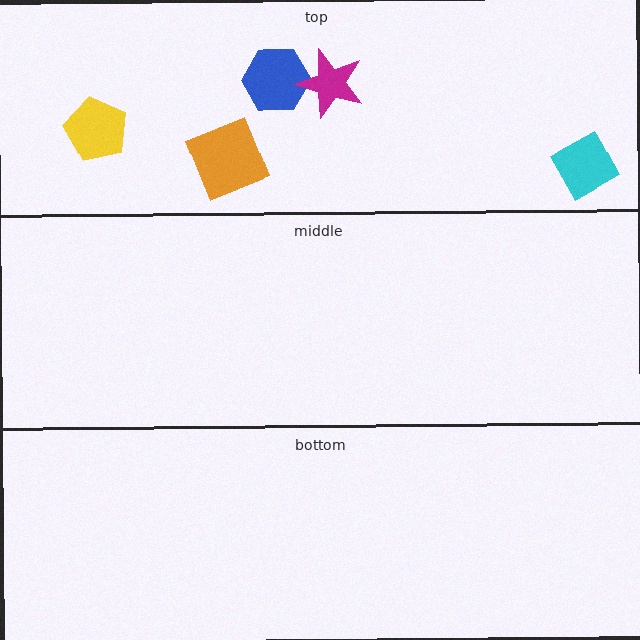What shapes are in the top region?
The blue hexagon, the yellow pentagon, the magenta star, the cyan diamond, the orange square.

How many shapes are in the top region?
5.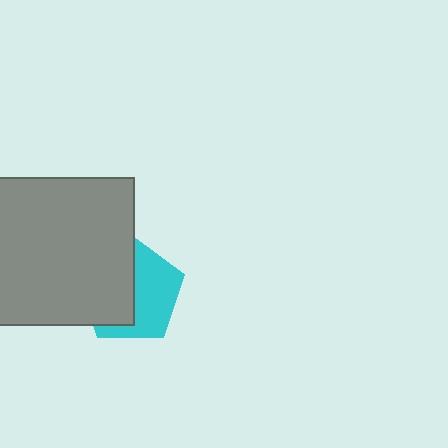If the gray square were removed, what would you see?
You would see the complete cyan pentagon.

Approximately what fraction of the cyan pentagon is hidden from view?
Roughly 50% of the cyan pentagon is hidden behind the gray square.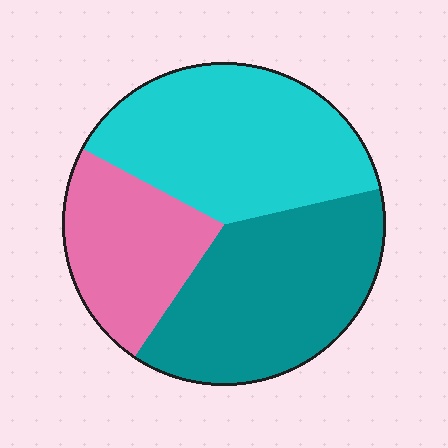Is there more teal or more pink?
Teal.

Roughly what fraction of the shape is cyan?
Cyan covers around 40% of the shape.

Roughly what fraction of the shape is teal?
Teal takes up about three eighths (3/8) of the shape.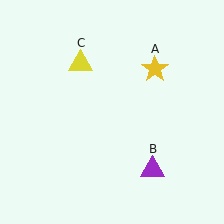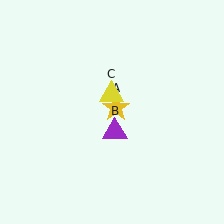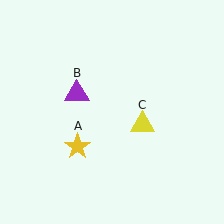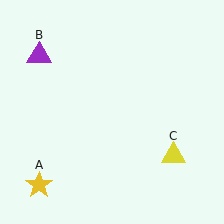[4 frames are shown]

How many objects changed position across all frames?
3 objects changed position: yellow star (object A), purple triangle (object B), yellow triangle (object C).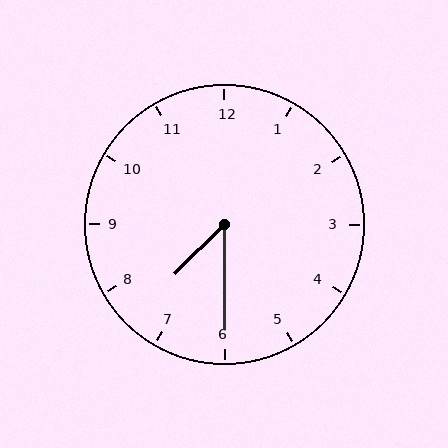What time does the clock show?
7:30.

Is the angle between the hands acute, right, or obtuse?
It is acute.